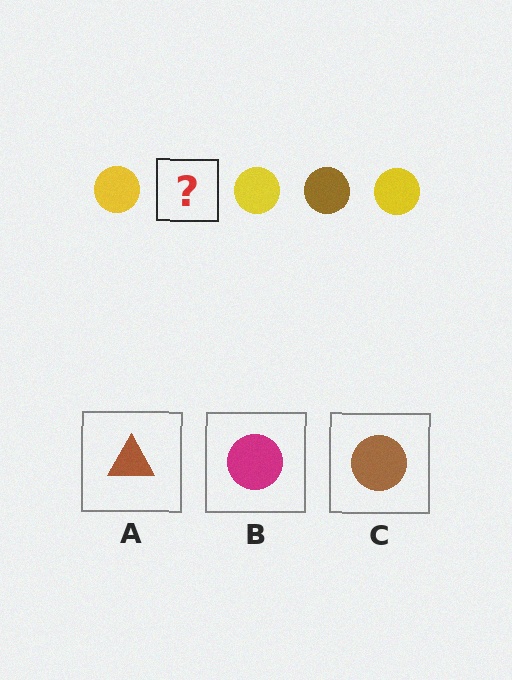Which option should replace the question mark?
Option C.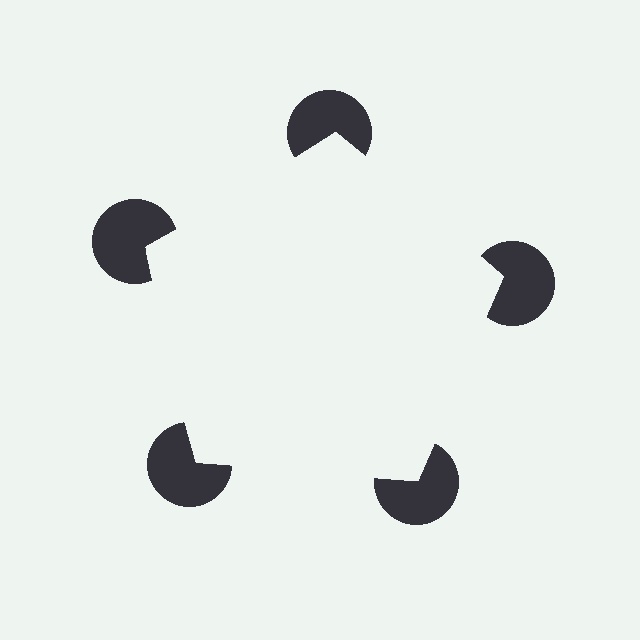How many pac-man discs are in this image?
There are 5 — one at each vertex of the illusory pentagon.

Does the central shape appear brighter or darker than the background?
It typically appears slightly brighter than the background, even though no actual brightness change is drawn.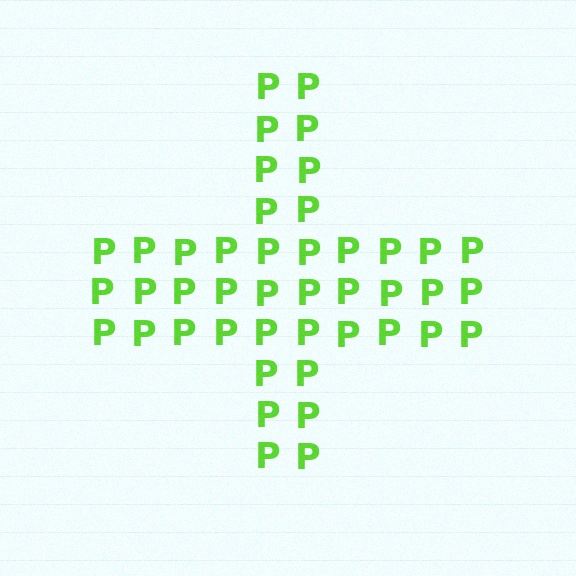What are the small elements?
The small elements are letter P's.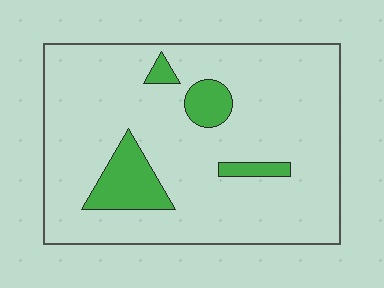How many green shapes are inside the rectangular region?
4.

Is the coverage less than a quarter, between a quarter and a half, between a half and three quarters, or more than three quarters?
Less than a quarter.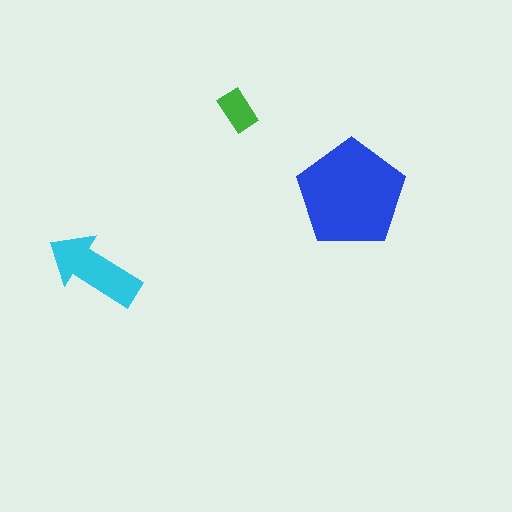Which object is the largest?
The blue pentagon.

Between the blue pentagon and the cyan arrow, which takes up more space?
The blue pentagon.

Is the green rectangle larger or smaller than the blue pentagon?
Smaller.